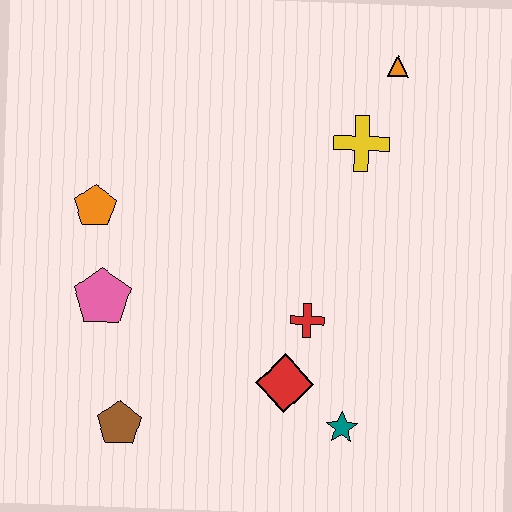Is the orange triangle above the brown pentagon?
Yes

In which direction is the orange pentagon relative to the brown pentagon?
The orange pentagon is above the brown pentagon.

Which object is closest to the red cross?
The red diamond is closest to the red cross.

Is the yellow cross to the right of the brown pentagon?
Yes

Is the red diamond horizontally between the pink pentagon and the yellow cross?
Yes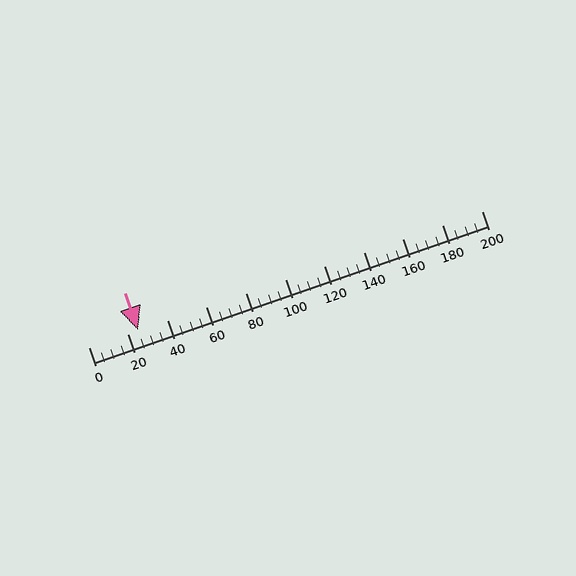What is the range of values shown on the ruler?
The ruler shows values from 0 to 200.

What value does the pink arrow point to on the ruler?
The pink arrow points to approximately 25.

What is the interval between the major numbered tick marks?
The major tick marks are spaced 20 units apart.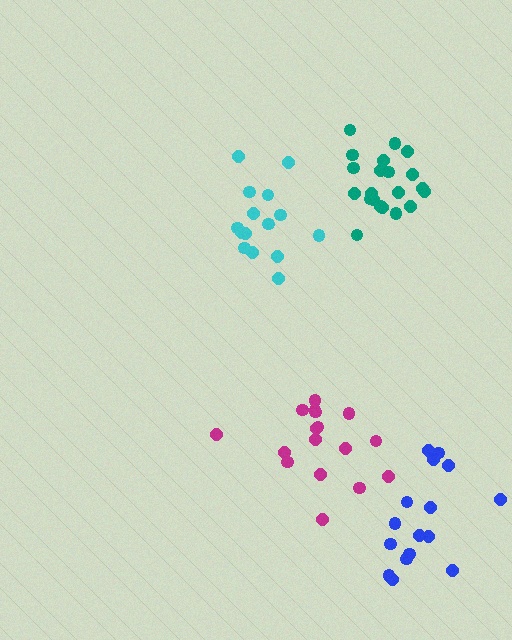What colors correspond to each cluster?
The clusters are colored: magenta, blue, cyan, teal.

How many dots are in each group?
Group 1: 17 dots, Group 2: 16 dots, Group 3: 15 dots, Group 4: 21 dots (69 total).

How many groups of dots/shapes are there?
There are 4 groups.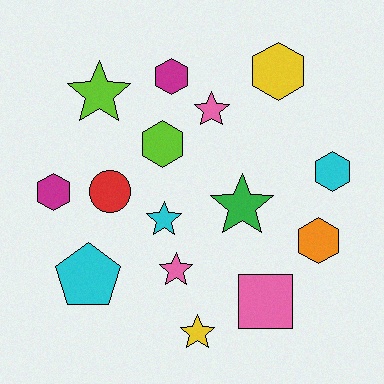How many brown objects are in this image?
There are no brown objects.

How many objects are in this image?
There are 15 objects.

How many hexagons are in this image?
There are 6 hexagons.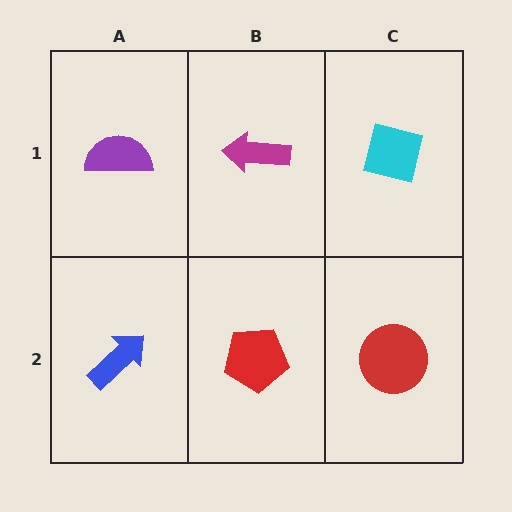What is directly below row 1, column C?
A red circle.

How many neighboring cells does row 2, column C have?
2.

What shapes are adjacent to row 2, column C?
A cyan square (row 1, column C), a red pentagon (row 2, column B).